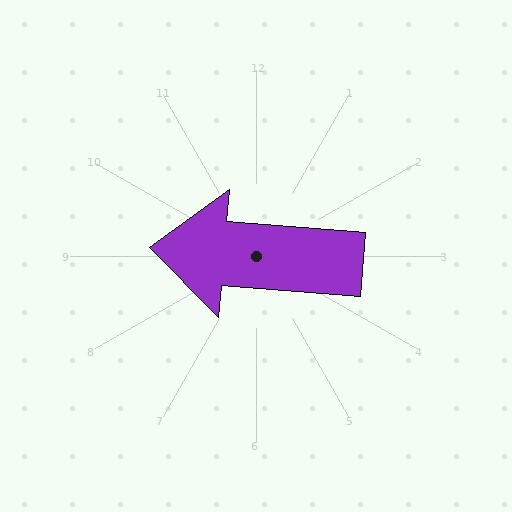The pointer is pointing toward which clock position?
Roughly 9 o'clock.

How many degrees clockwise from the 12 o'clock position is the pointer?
Approximately 275 degrees.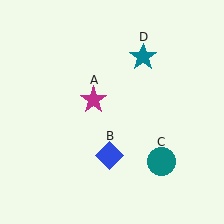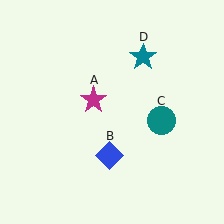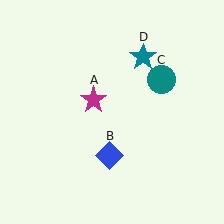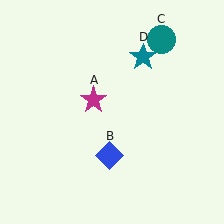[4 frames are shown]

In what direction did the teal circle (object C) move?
The teal circle (object C) moved up.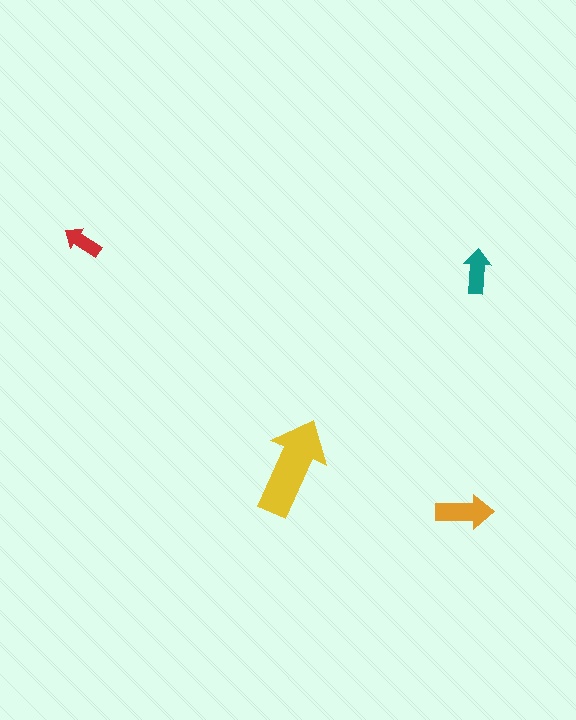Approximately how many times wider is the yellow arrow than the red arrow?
About 2.5 times wider.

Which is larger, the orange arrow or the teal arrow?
The orange one.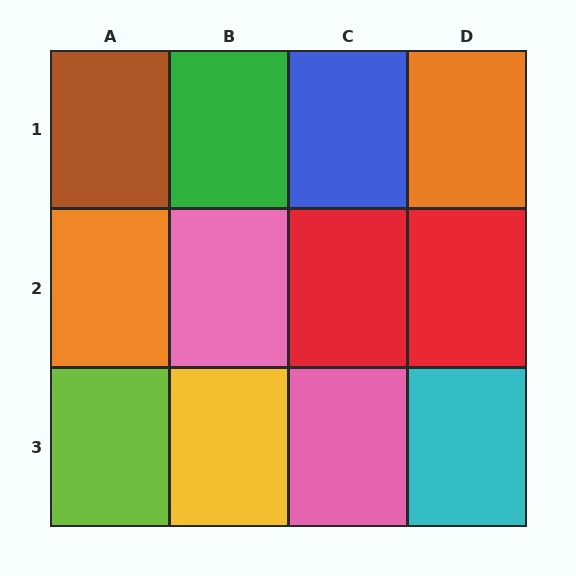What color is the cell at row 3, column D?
Cyan.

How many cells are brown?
1 cell is brown.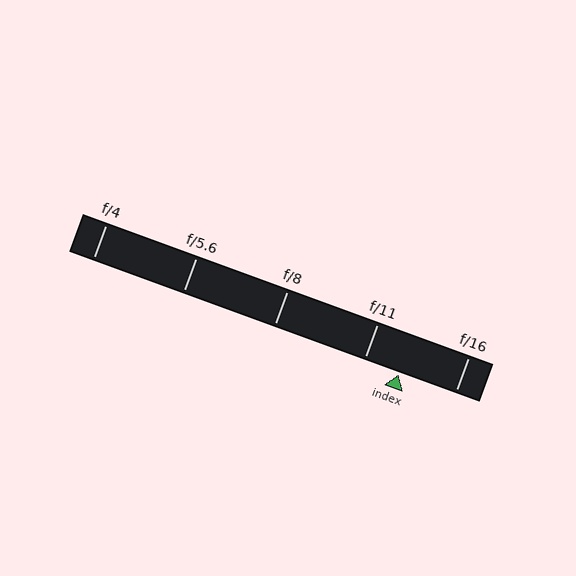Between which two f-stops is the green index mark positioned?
The index mark is between f/11 and f/16.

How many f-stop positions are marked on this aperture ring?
There are 5 f-stop positions marked.